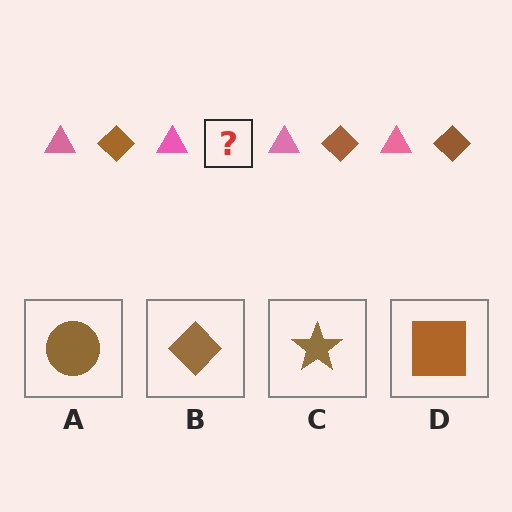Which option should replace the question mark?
Option B.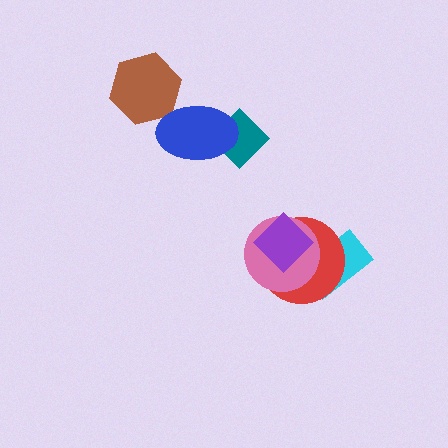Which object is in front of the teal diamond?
The blue ellipse is in front of the teal diamond.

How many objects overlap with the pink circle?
3 objects overlap with the pink circle.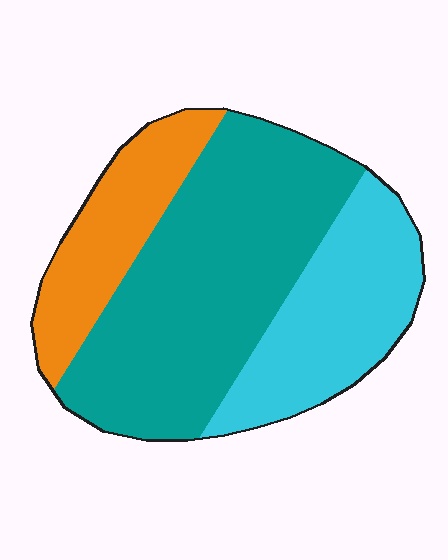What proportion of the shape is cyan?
Cyan covers around 30% of the shape.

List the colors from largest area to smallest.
From largest to smallest: teal, cyan, orange.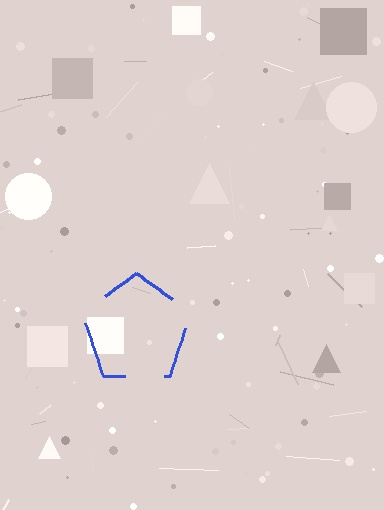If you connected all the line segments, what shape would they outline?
They would outline a pentagon.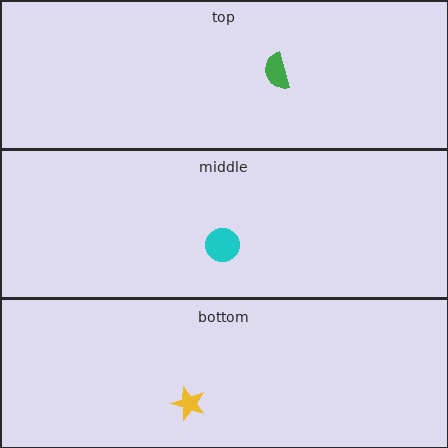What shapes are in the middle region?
The cyan circle.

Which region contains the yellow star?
The bottom region.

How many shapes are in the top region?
1.